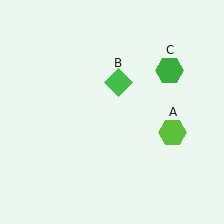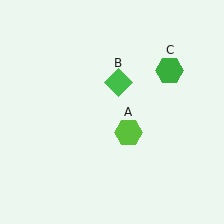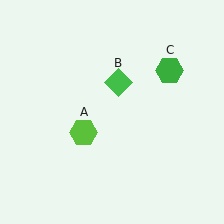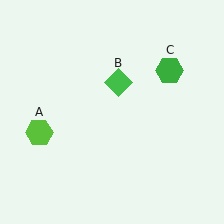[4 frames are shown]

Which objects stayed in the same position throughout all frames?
Green diamond (object B) and green hexagon (object C) remained stationary.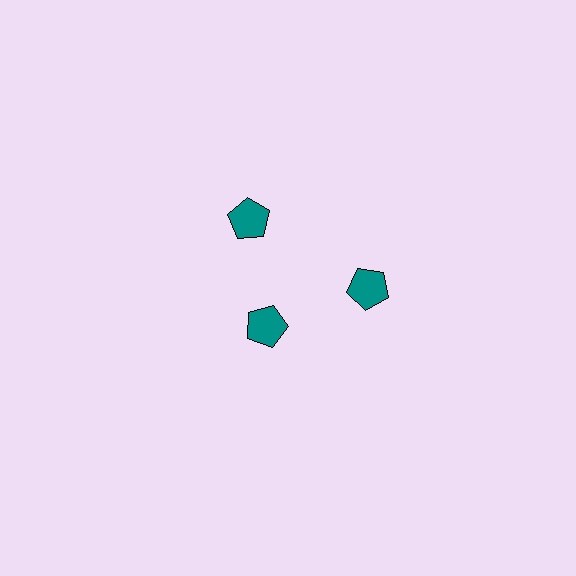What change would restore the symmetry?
The symmetry would be restored by moving it outward, back onto the ring so that all 3 pentagons sit at equal angles and equal distance from the center.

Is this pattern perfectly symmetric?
No. The 3 teal pentagons are arranged in a ring, but one element near the 7 o'clock position is pulled inward toward the center, breaking the 3-fold rotational symmetry.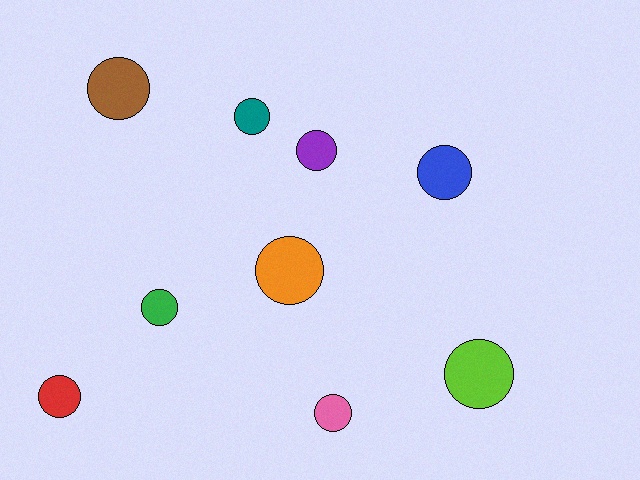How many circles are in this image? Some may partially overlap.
There are 9 circles.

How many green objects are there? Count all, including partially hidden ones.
There is 1 green object.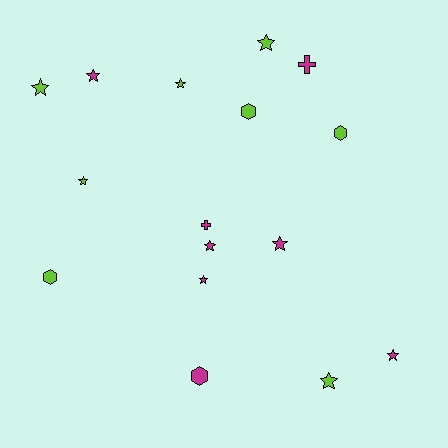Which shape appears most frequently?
Star, with 10 objects.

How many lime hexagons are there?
There are 3 lime hexagons.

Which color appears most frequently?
Lime, with 8 objects.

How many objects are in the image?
There are 16 objects.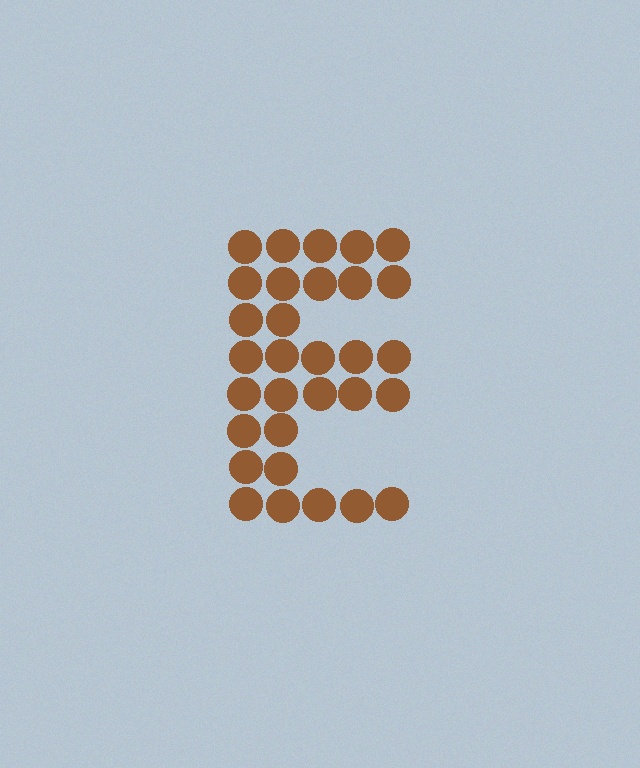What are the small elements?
The small elements are circles.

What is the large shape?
The large shape is the letter E.